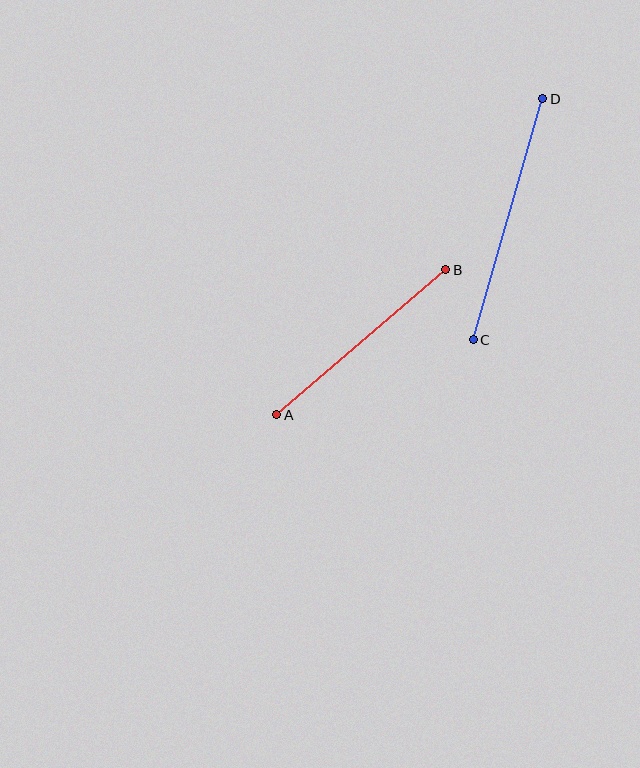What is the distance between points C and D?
The distance is approximately 251 pixels.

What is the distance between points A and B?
The distance is approximately 223 pixels.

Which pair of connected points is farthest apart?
Points C and D are farthest apart.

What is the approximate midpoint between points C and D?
The midpoint is at approximately (508, 219) pixels.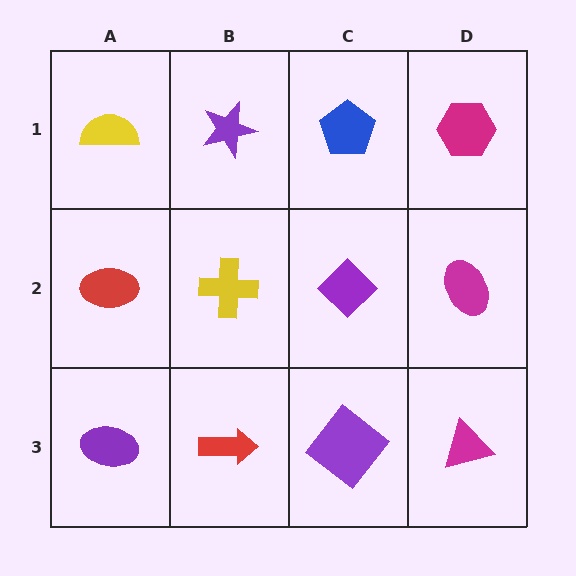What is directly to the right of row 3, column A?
A red arrow.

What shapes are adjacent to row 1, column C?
A purple diamond (row 2, column C), a purple star (row 1, column B), a magenta hexagon (row 1, column D).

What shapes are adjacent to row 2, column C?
A blue pentagon (row 1, column C), a purple diamond (row 3, column C), a yellow cross (row 2, column B), a magenta ellipse (row 2, column D).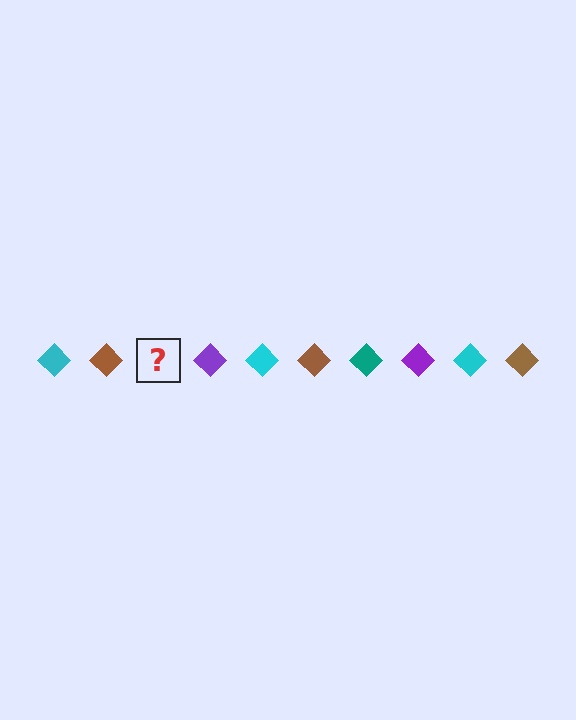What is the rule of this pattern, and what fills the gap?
The rule is that the pattern cycles through cyan, brown, teal, purple diamonds. The gap should be filled with a teal diamond.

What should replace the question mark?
The question mark should be replaced with a teal diamond.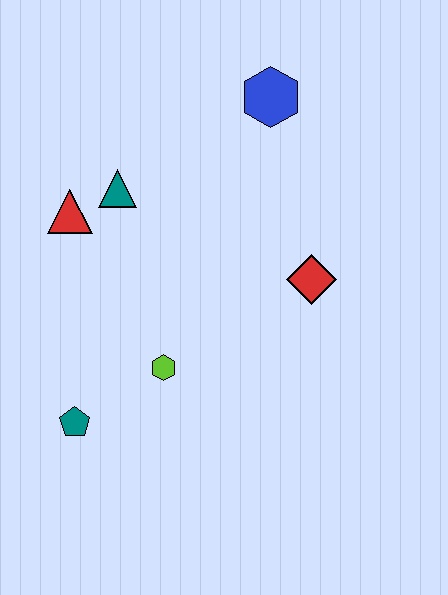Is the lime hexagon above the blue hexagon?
No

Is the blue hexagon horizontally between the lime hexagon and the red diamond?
Yes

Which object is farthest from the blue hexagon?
The teal pentagon is farthest from the blue hexagon.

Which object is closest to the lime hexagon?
The teal pentagon is closest to the lime hexagon.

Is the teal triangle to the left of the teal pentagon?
No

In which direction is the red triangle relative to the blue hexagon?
The red triangle is to the left of the blue hexagon.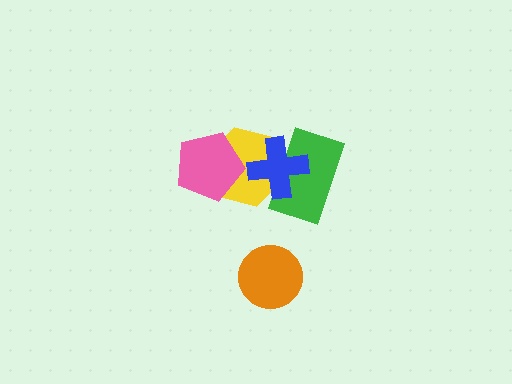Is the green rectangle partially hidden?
Yes, it is partially covered by another shape.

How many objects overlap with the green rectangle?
2 objects overlap with the green rectangle.